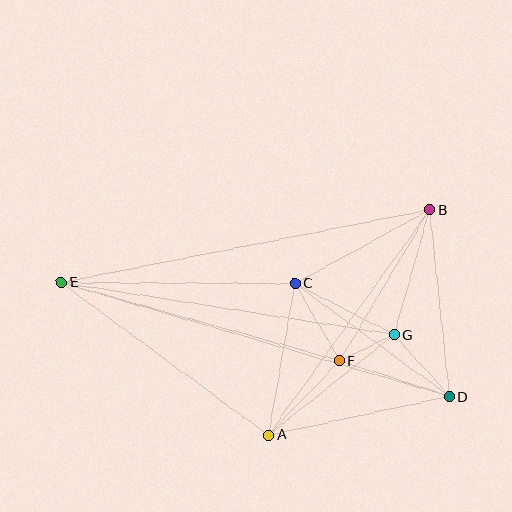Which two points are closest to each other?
Points F and G are closest to each other.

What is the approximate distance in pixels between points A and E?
The distance between A and E is approximately 257 pixels.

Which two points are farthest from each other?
Points D and E are farthest from each other.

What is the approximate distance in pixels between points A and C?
The distance between A and C is approximately 154 pixels.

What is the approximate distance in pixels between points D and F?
The distance between D and F is approximately 115 pixels.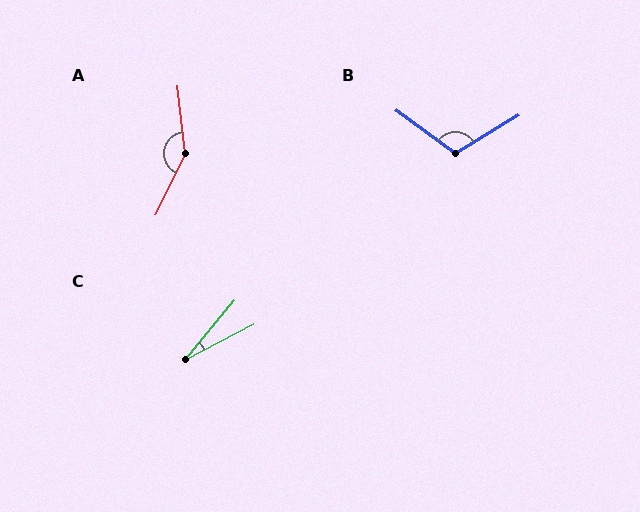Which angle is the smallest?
C, at approximately 22 degrees.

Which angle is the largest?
A, at approximately 147 degrees.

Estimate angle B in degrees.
Approximately 113 degrees.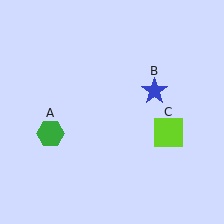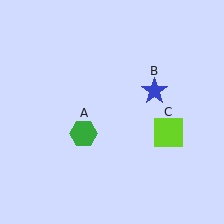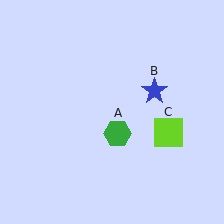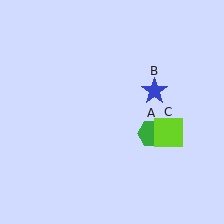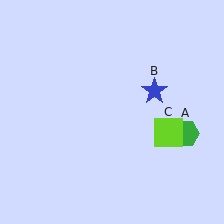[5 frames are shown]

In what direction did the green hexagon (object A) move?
The green hexagon (object A) moved right.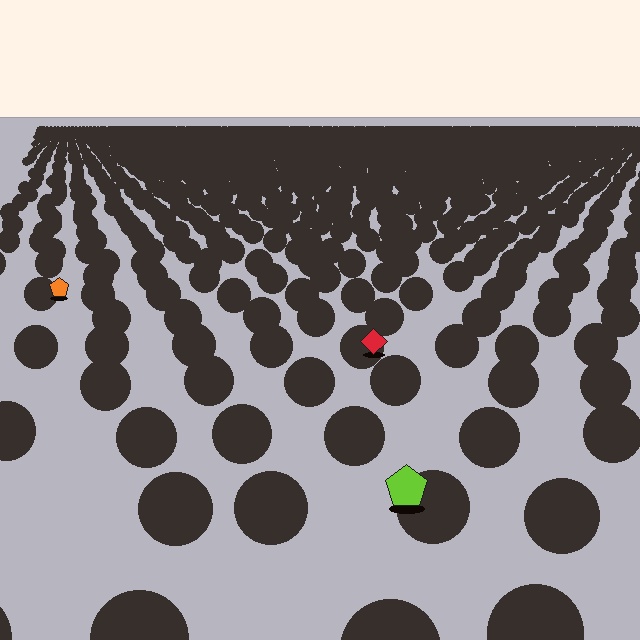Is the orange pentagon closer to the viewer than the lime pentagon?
No. The lime pentagon is closer — you can tell from the texture gradient: the ground texture is coarser near it.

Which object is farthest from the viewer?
The orange pentagon is farthest from the viewer. It appears smaller and the ground texture around it is denser.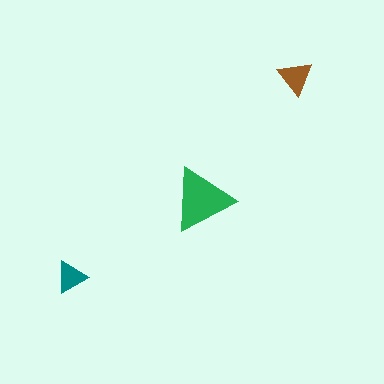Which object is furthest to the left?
The teal triangle is leftmost.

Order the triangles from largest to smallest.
the green one, the brown one, the teal one.